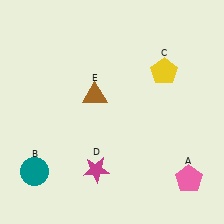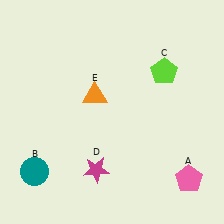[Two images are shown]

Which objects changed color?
C changed from yellow to lime. E changed from brown to orange.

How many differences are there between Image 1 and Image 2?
There are 2 differences between the two images.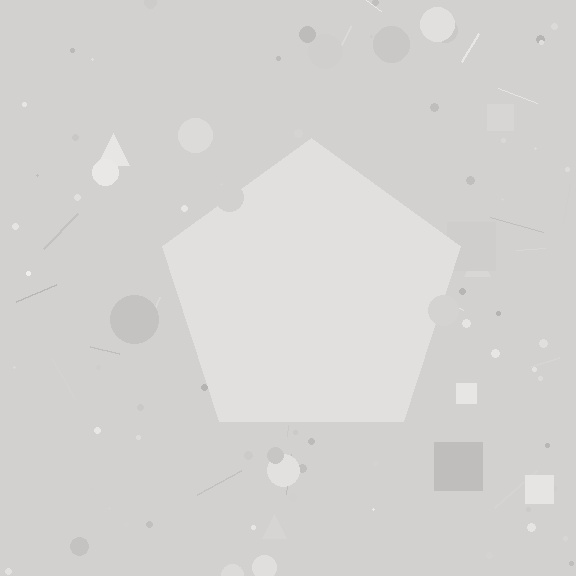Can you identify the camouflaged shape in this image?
The camouflaged shape is a pentagon.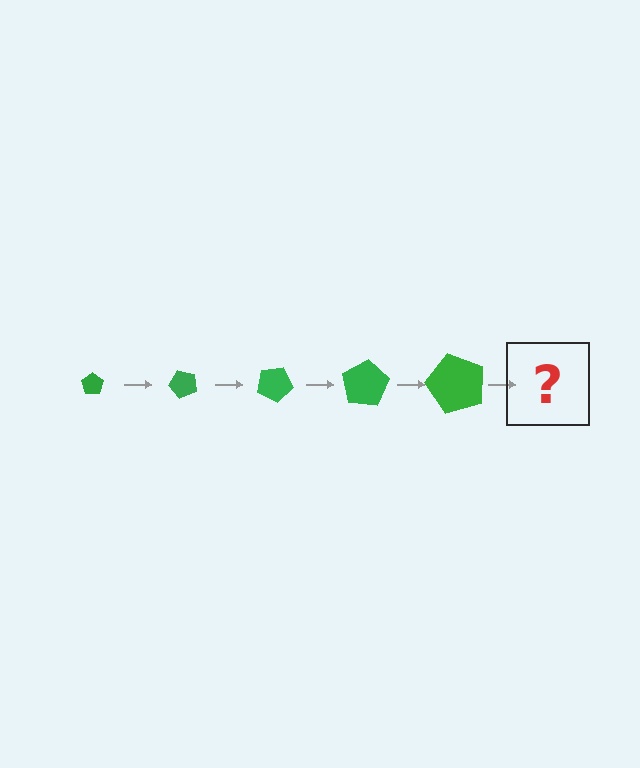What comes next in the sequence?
The next element should be a pentagon, larger than the previous one and rotated 250 degrees from the start.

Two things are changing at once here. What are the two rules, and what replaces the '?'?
The two rules are that the pentagon grows larger each step and it rotates 50 degrees each step. The '?' should be a pentagon, larger than the previous one and rotated 250 degrees from the start.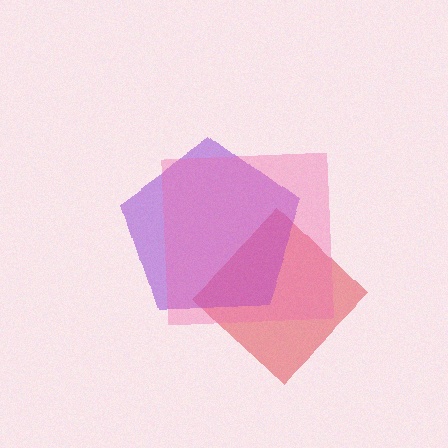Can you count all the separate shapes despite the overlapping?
Yes, there are 3 separate shapes.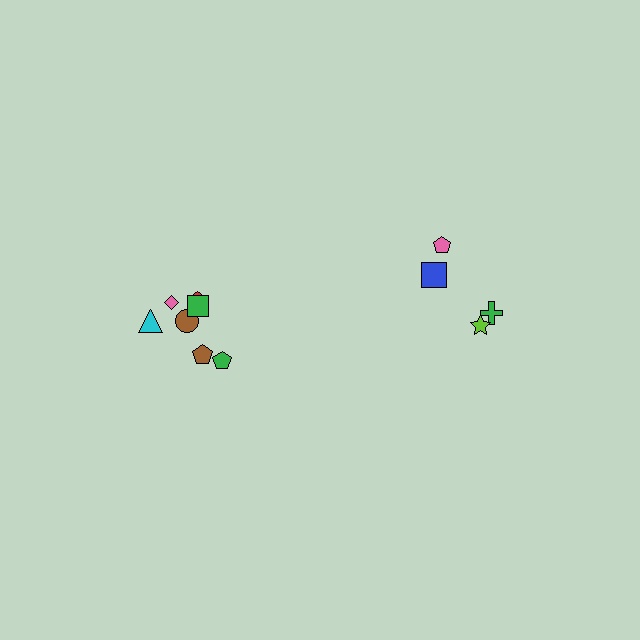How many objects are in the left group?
There are 7 objects.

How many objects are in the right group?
There are 4 objects.